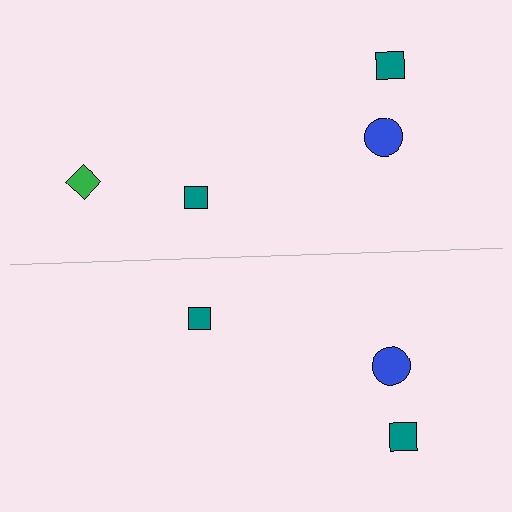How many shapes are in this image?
There are 7 shapes in this image.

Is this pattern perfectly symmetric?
No, the pattern is not perfectly symmetric. A green diamond is missing from the bottom side.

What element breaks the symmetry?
A green diamond is missing from the bottom side.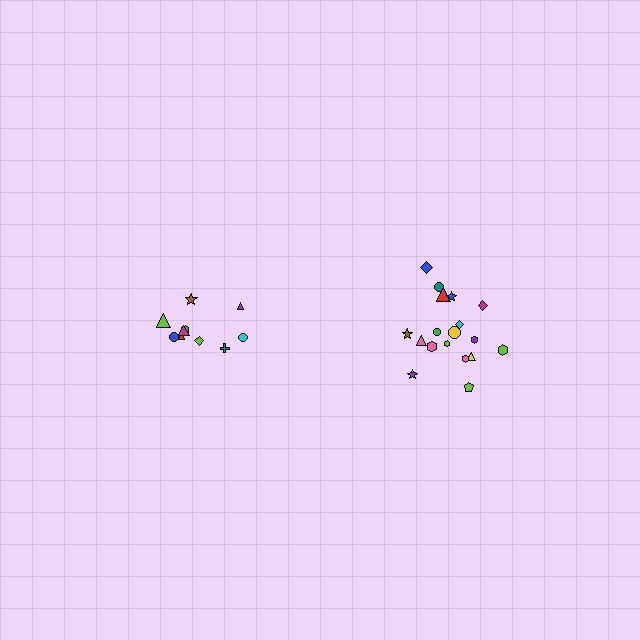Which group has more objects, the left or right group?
The right group.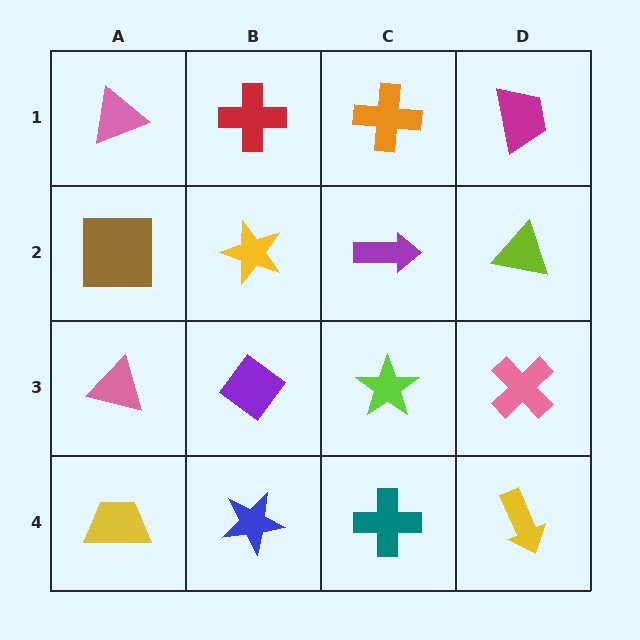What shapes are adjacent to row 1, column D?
A lime triangle (row 2, column D), an orange cross (row 1, column C).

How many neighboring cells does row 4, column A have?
2.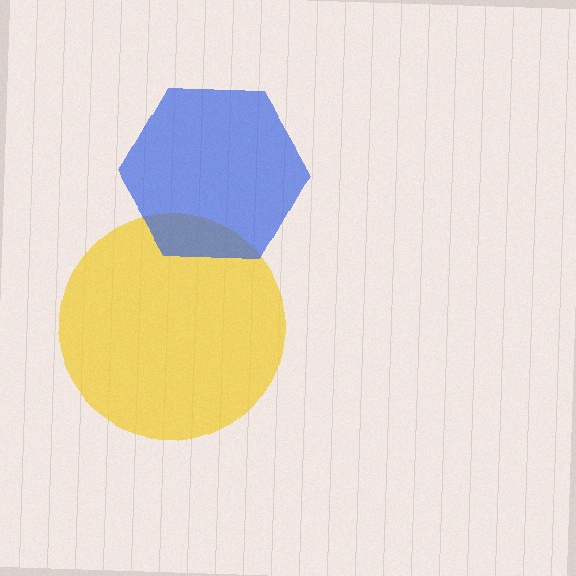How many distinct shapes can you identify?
There are 2 distinct shapes: a yellow circle, a blue hexagon.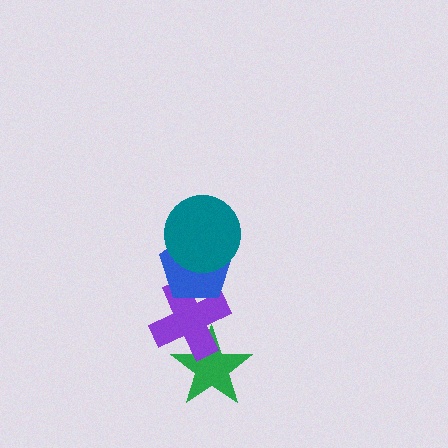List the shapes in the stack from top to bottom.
From top to bottom: the teal circle, the blue pentagon, the purple cross, the green star.